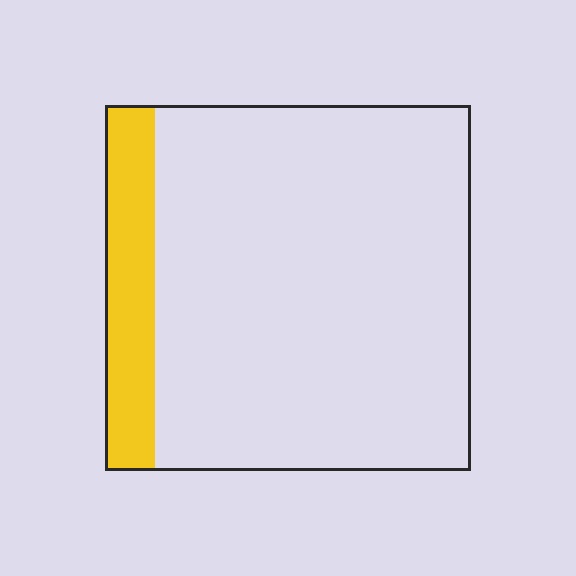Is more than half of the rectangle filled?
No.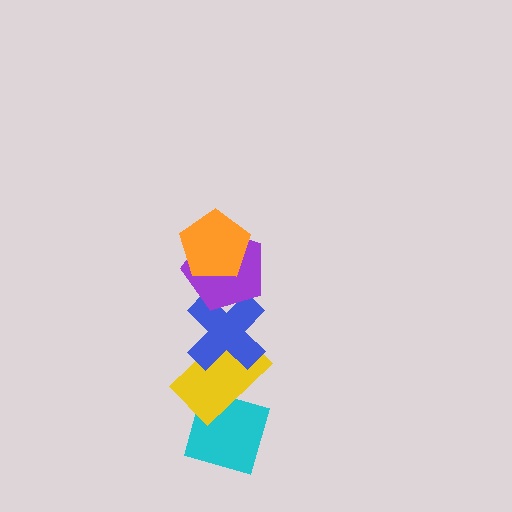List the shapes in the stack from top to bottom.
From top to bottom: the orange pentagon, the purple pentagon, the blue cross, the yellow rectangle, the cyan diamond.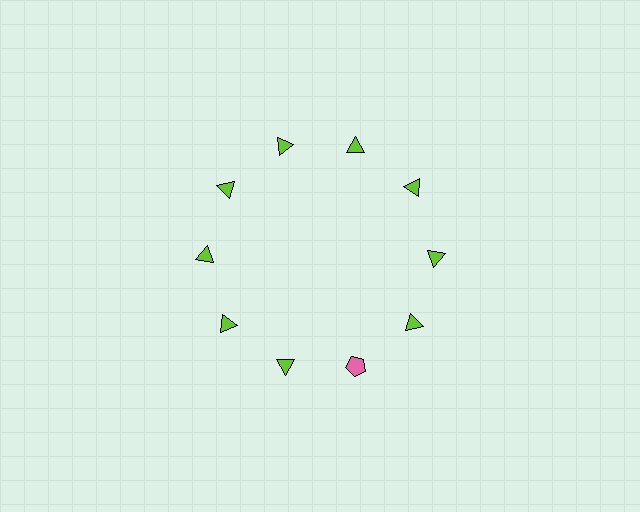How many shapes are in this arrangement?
There are 10 shapes arranged in a ring pattern.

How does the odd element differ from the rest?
It differs in both color (pink instead of lime) and shape (pentagon instead of triangle).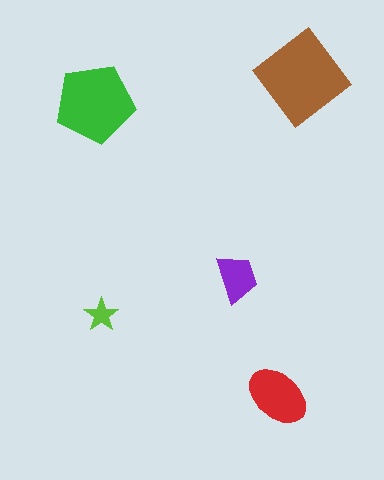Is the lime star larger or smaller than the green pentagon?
Smaller.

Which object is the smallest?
The lime star.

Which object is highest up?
The brown diamond is topmost.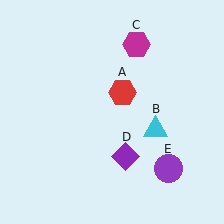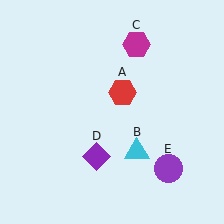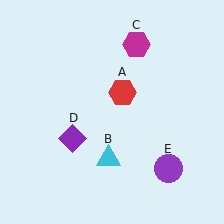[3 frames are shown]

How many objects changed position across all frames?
2 objects changed position: cyan triangle (object B), purple diamond (object D).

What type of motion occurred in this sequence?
The cyan triangle (object B), purple diamond (object D) rotated clockwise around the center of the scene.